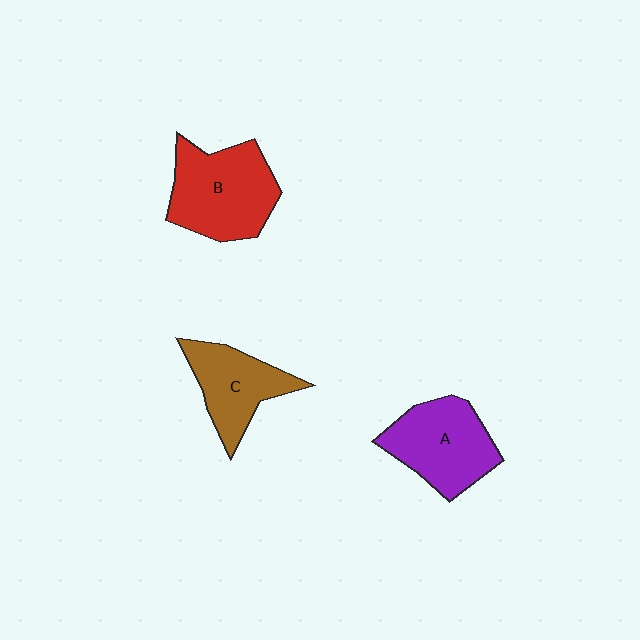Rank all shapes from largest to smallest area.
From largest to smallest: B (red), A (purple), C (brown).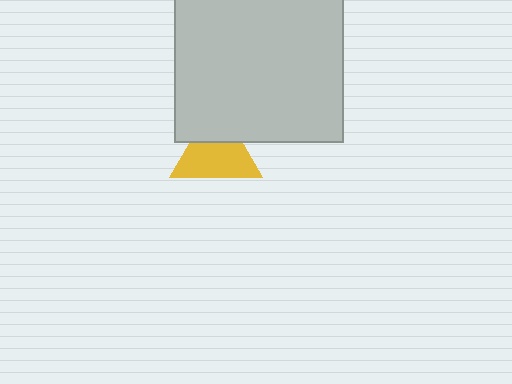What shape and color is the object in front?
The object in front is a light gray rectangle.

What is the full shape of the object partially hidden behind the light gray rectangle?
The partially hidden object is a yellow triangle.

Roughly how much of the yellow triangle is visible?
Most of it is visible (roughly 66%).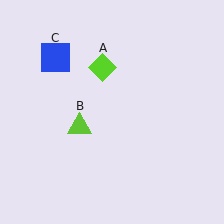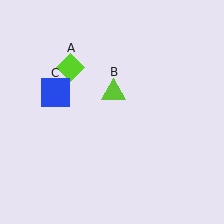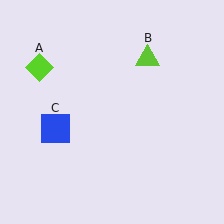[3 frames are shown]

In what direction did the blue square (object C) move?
The blue square (object C) moved down.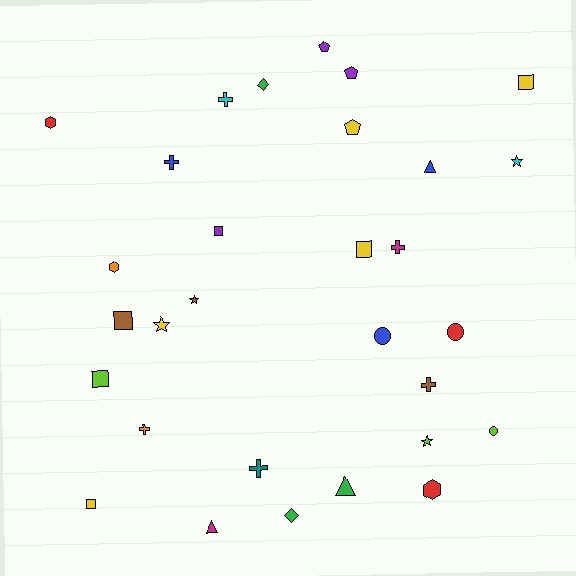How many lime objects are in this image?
There are 3 lime objects.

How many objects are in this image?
There are 30 objects.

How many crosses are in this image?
There are 6 crosses.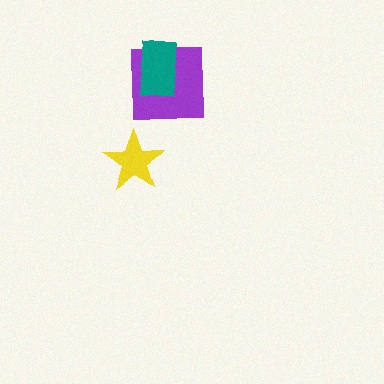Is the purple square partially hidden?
Yes, it is partially covered by another shape.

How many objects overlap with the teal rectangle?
1 object overlaps with the teal rectangle.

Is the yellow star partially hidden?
No, no other shape covers it.